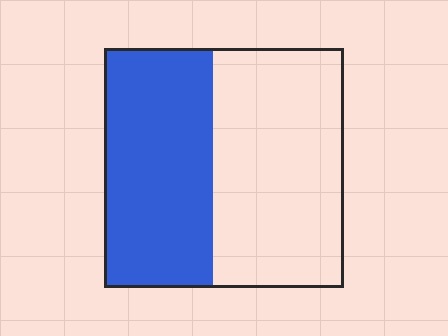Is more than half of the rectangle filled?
No.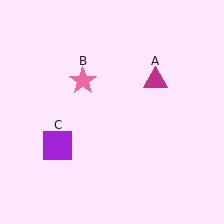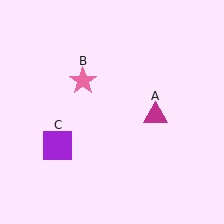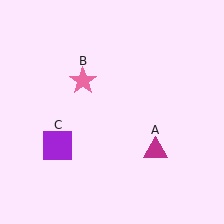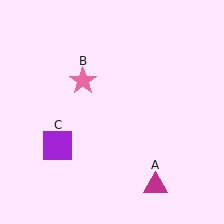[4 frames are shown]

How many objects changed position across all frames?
1 object changed position: magenta triangle (object A).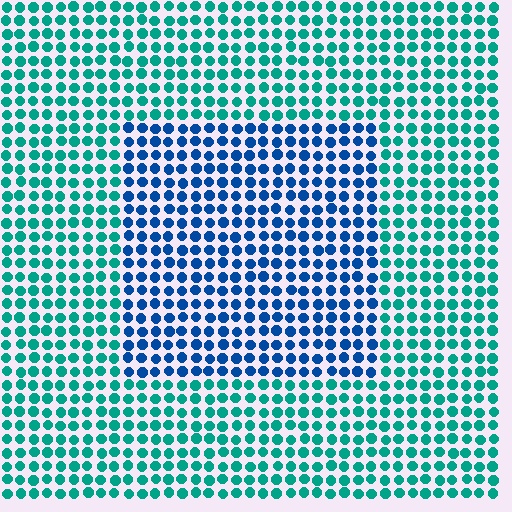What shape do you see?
I see a rectangle.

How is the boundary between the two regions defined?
The boundary is defined purely by a slight shift in hue (about 43 degrees). Spacing, size, and orientation are identical on both sides.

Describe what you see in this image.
The image is filled with small teal elements in a uniform arrangement. A rectangle-shaped region is visible where the elements are tinted to a slightly different hue, forming a subtle color boundary.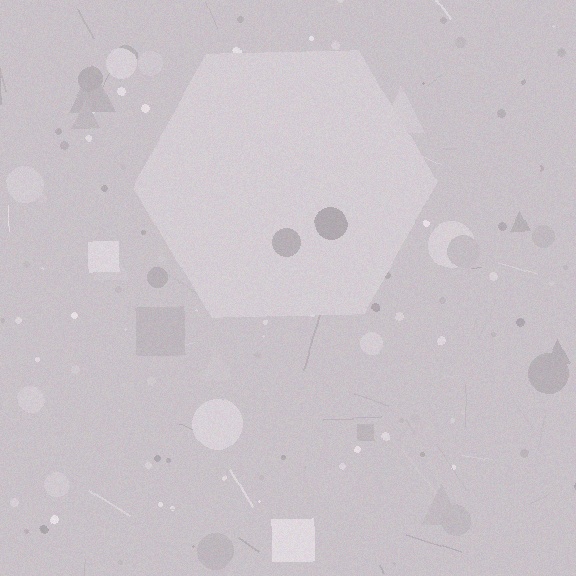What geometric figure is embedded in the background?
A hexagon is embedded in the background.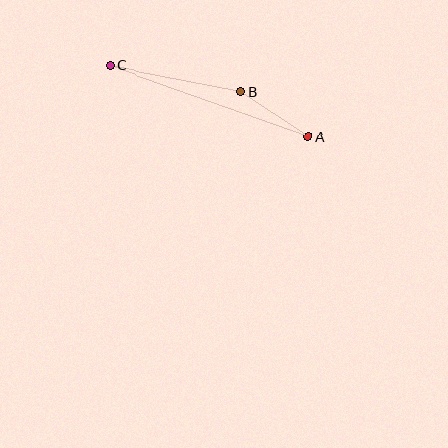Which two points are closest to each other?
Points A and B are closest to each other.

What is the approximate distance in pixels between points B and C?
The distance between B and C is approximately 133 pixels.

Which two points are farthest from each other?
Points A and C are farthest from each other.